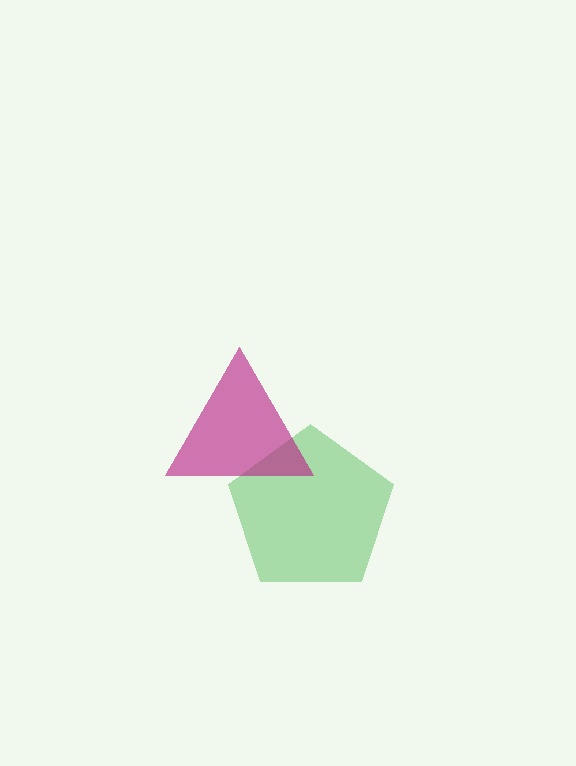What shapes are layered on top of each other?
The layered shapes are: a green pentagon, a magenta triangle.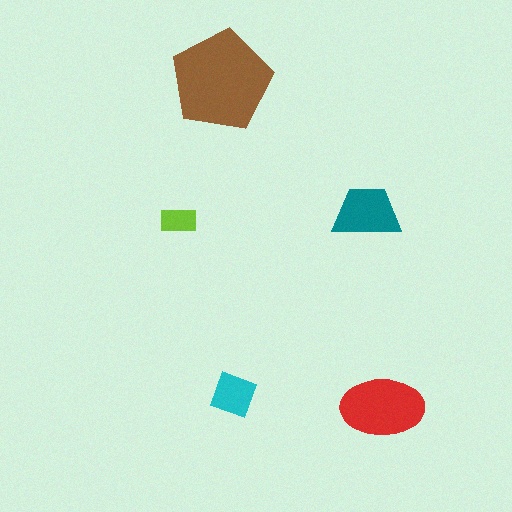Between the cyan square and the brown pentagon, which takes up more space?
The brown pentagon.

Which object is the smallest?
The lime rectangle.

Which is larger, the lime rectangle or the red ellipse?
The red ellipse.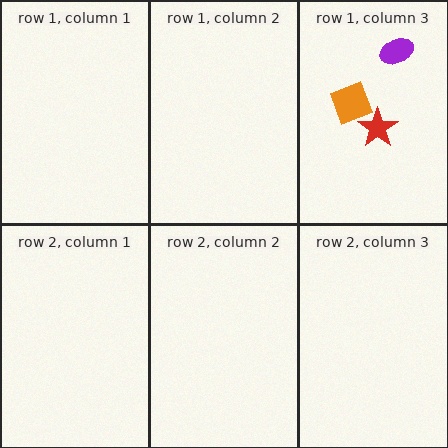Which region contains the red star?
The row 1, column 3 region.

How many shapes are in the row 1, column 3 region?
3.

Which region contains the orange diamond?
The row 1, column 3 region.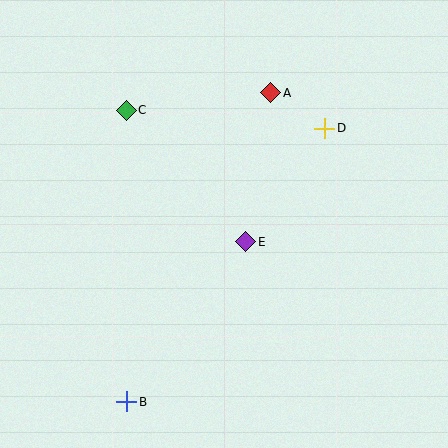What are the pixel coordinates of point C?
Point C is at (126, 110).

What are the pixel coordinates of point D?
Point D is at (325, 128).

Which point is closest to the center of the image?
Point E at (246, 242) is closest to the center.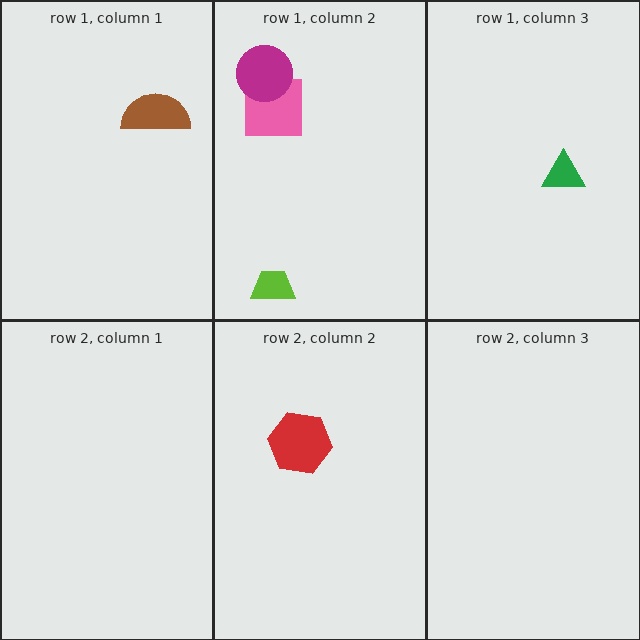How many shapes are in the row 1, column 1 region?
1.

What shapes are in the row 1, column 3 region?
The green triangle.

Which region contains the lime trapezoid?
The row 1, column 2 region.